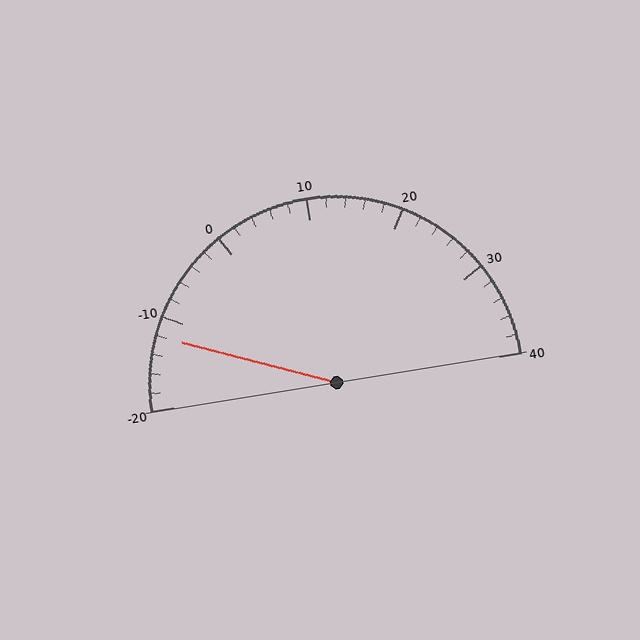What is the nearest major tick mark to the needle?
The nearest major tick mark is -10.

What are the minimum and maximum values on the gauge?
The gauge ranges from -20 to 40.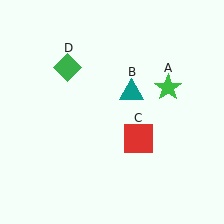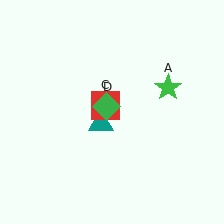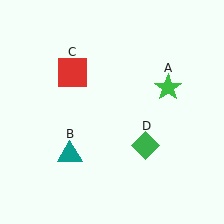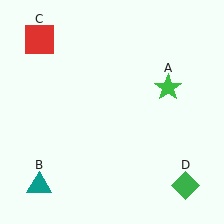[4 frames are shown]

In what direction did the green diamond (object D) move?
The green diamond (object D) moved down and to the right.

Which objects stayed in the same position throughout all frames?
Green star (object A) remained stationary.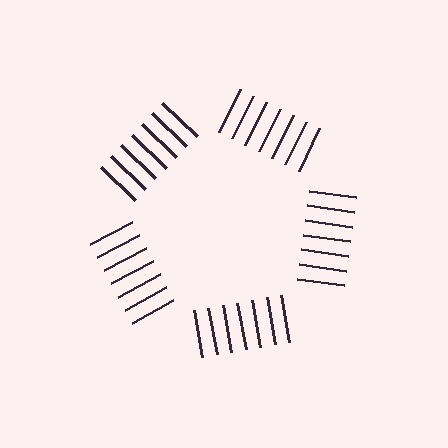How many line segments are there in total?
35 — 7 along each of the 5 edges.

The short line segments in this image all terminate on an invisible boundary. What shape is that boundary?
An illusory pentagon — the line segments terminate on its edges but no continuous stroke is drawn.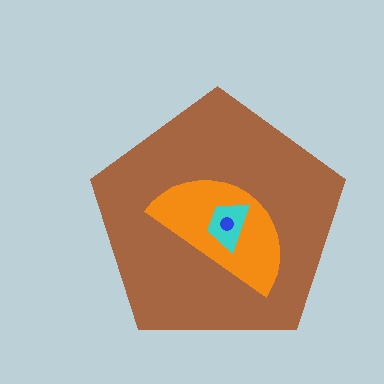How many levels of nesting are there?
4.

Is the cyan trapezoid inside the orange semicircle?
Yes.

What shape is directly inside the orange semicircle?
The cyan trapezoid.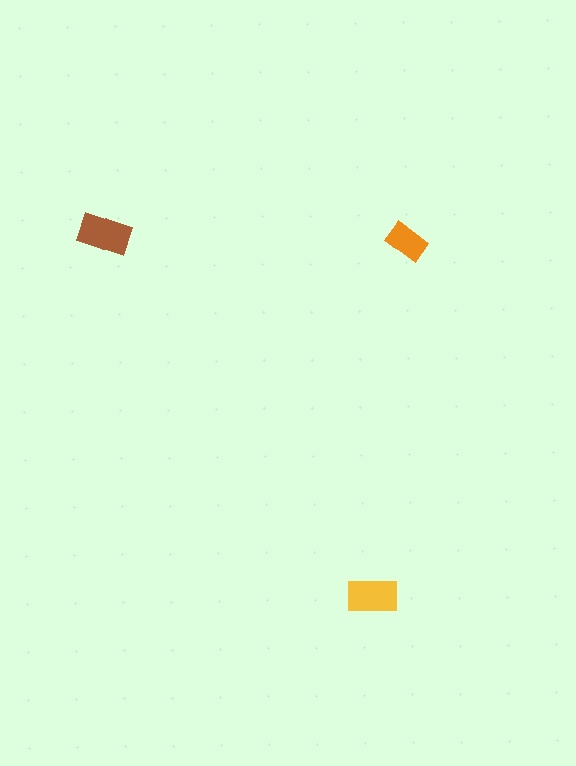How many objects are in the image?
There are 3 objects in the image.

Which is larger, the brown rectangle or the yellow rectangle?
The brown one.